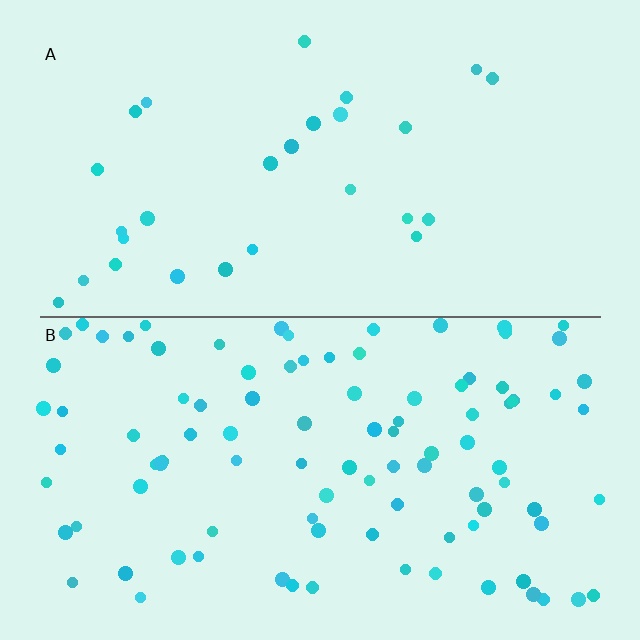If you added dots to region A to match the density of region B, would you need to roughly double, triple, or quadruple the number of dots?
Approximately triple.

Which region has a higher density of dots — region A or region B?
B (the bottom).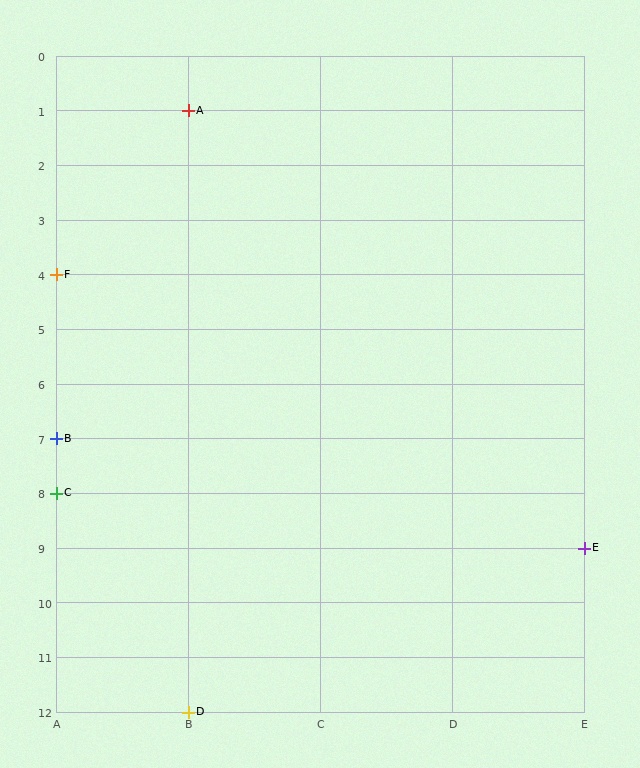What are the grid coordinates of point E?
Point E is at grid coordinates (E, 9).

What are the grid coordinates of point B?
Point B is at grid coordinates (A, 7).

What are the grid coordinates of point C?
Point C is at grid coordinates (A, 8).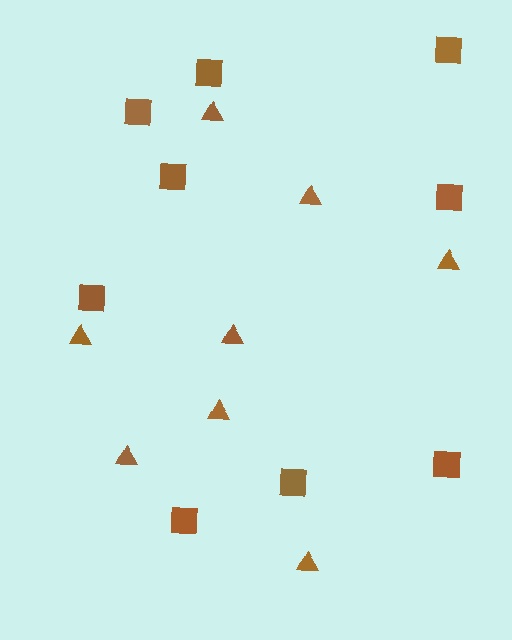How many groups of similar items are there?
There are 2 groups: one group of squares (9) and one group of triangles (8).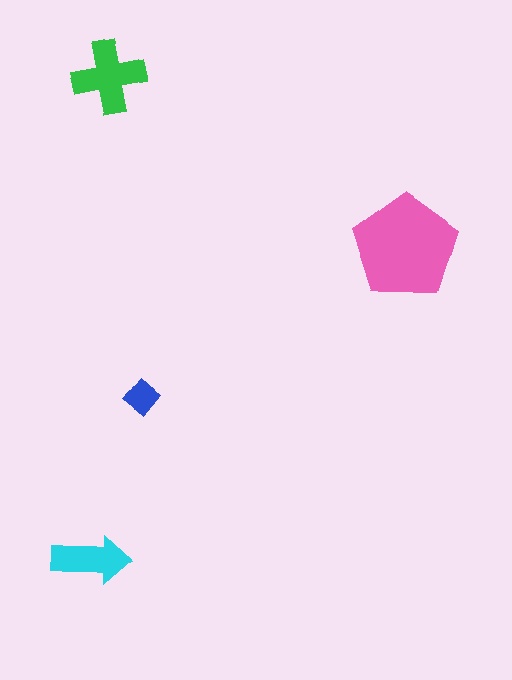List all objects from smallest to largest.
The blue diamond, the cyan arrow, the green cross, the pink pentagon.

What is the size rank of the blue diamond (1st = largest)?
4th.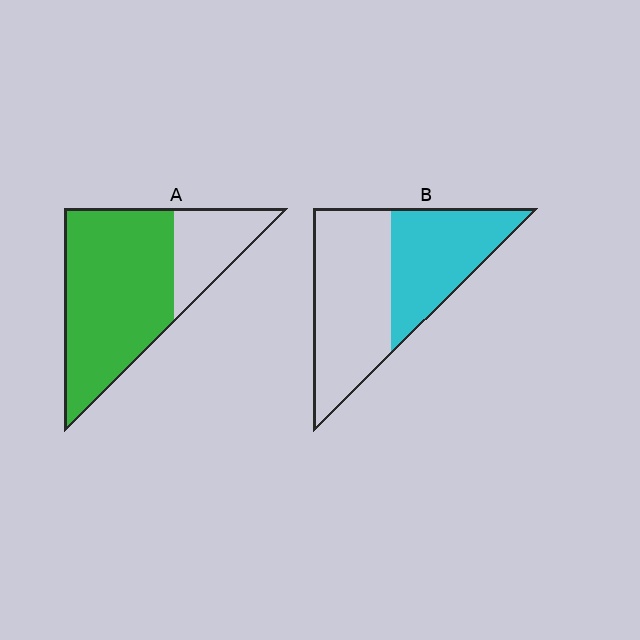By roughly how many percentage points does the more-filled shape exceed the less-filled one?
By roughly 30 percentage points (A over B).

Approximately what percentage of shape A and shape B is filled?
A is approximately 75% and B is approximately 45%.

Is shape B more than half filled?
No.